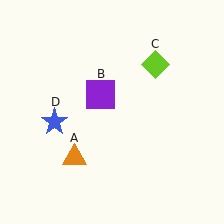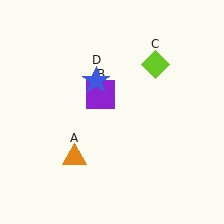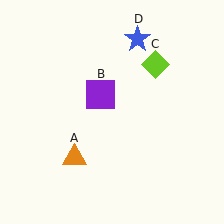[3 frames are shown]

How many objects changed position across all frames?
1 object changed position: blue star (object D).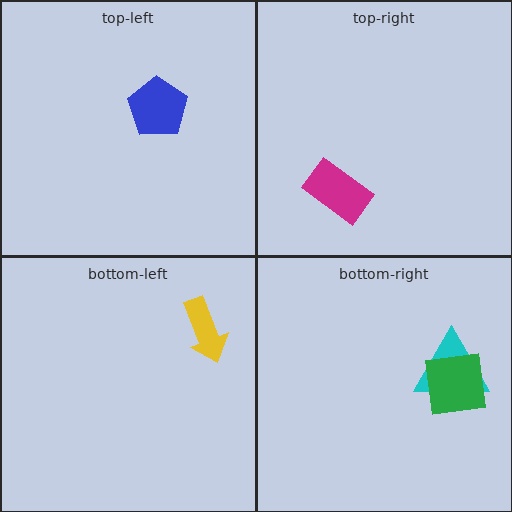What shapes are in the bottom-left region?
The yellow arrow.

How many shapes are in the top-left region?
1.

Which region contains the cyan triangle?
The bottom-right region.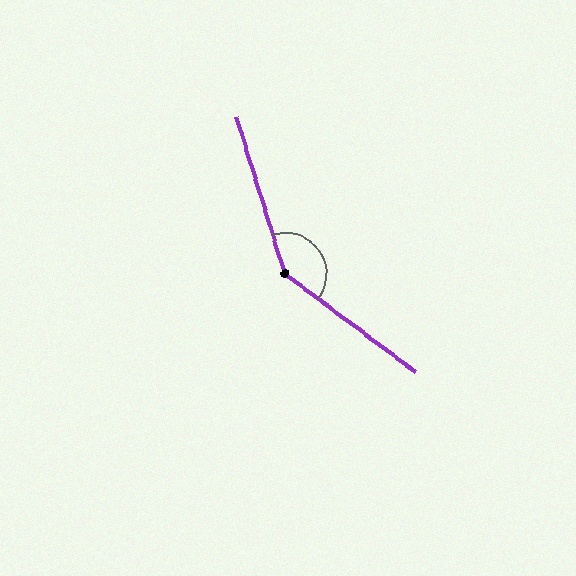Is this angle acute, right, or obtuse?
It is obtuse.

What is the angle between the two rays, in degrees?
Approximately 144 degrees.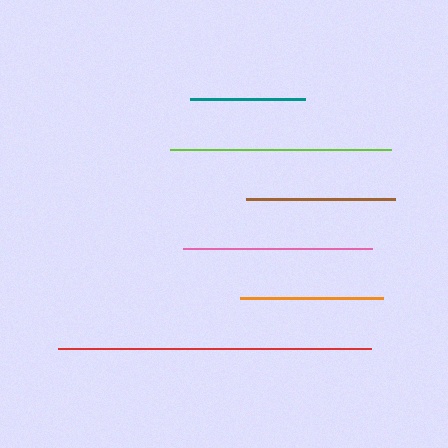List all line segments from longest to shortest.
From longest to shortest: red, lime, pink, brown, orange, teal.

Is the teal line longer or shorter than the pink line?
The pink line is longer than the teal line.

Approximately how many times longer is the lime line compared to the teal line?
The lime line is approximately 1.9 times the length of the teal line.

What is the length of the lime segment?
The lime segment is approximately 221 pixels long.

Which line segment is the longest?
The red line is the longest at approximately 313 pixels.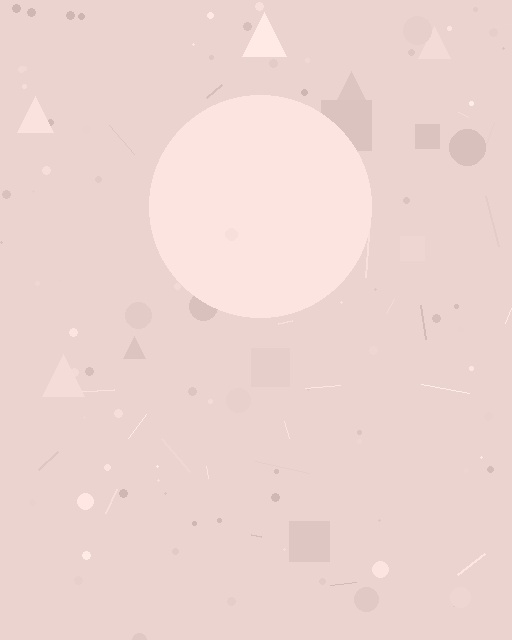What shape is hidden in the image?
A circle is hidden in the image.